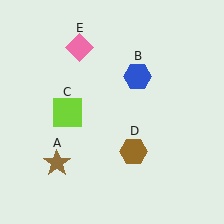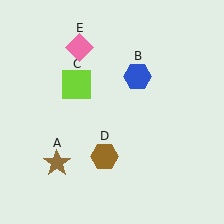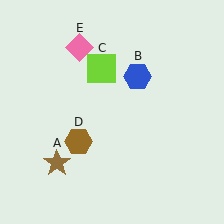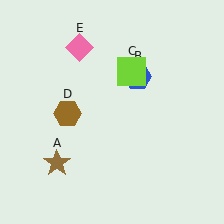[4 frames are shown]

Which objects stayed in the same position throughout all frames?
Brown star (object A) and blue hexagon (object B) and pink diamond (object E) remained stationary.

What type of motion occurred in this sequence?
The lime square (object C), brown hexagon (object D) rotated clockwise around the center of the scene.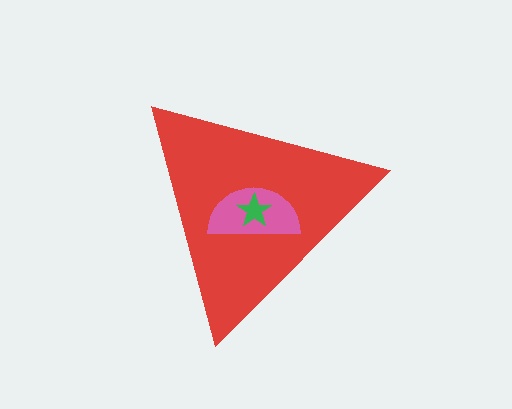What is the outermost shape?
The red triangle.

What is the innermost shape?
The green star.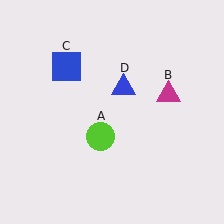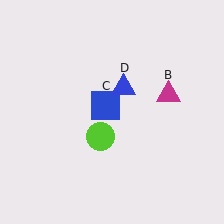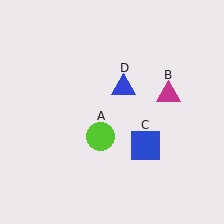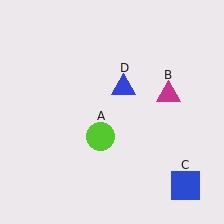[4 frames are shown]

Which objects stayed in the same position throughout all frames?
Lime circle (object A) and magenta triangle (object B) and blue triangle (object D) remained stationary.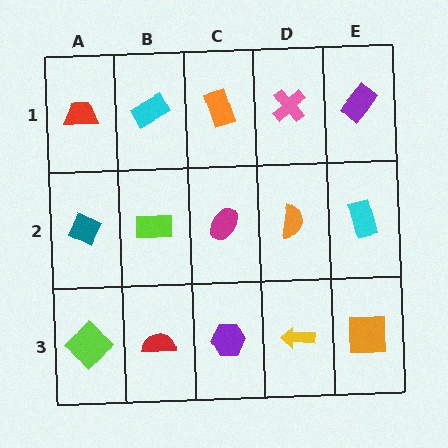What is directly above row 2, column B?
A cyan rectangle.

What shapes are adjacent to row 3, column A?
A teal diamond (row 2, column A), a red semicircle (row 3, column B).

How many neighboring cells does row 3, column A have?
2.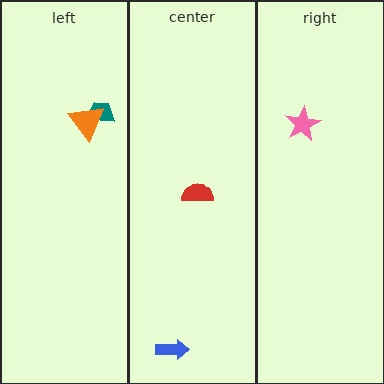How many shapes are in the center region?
2.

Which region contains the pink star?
The right region.